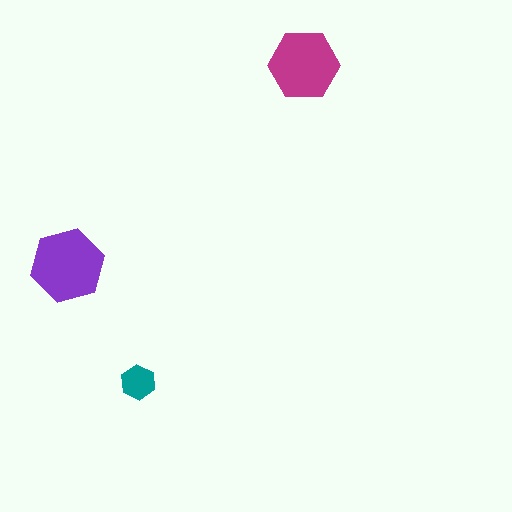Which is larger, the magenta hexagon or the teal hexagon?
The magenta one.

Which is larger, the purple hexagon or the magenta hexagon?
The purple one.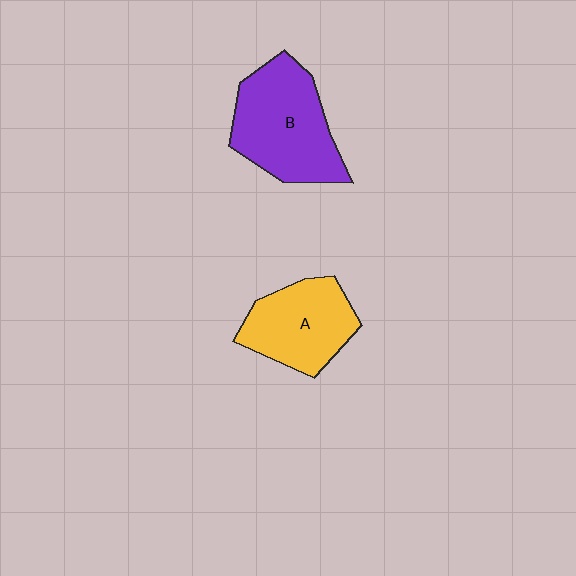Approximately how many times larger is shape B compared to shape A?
Approximately 1.3 times.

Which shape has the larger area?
Shape B (purple).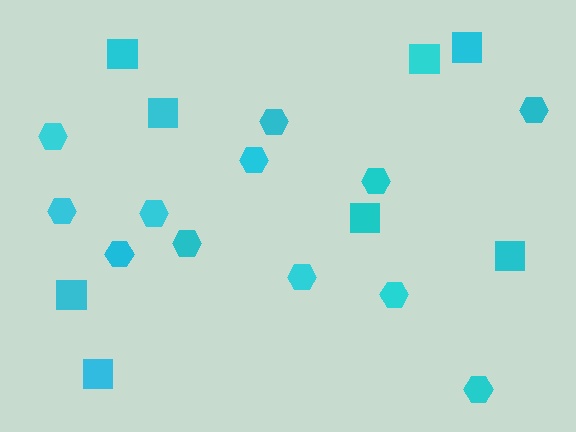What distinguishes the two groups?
There are 2 groups: one group of squares (8) and one group of hexagons (12).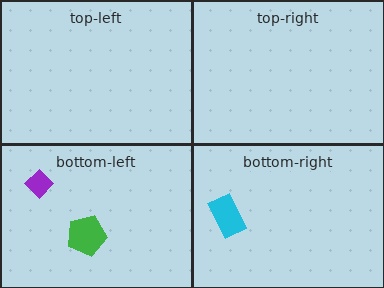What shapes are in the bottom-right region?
The cyan rectangle.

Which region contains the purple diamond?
The bottom-left region.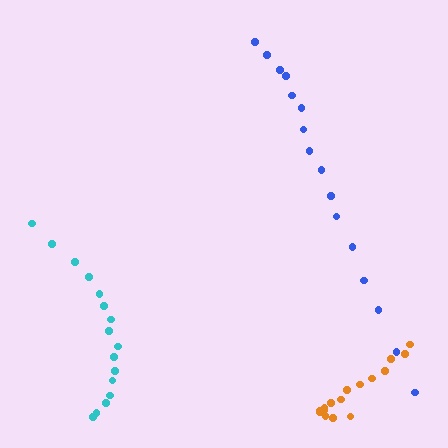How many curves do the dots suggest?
There are 3 distinct paths.